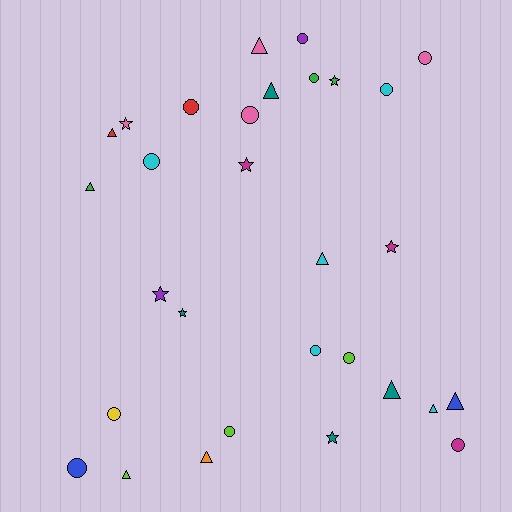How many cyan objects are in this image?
There are 5 cyan objects.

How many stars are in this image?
There are 7 stars.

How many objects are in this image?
There are 30 objects.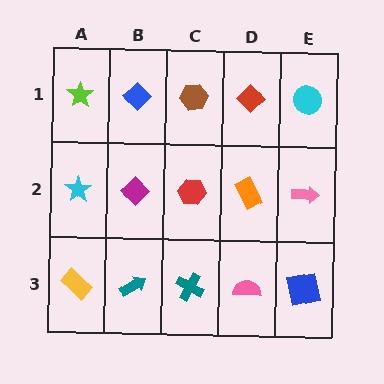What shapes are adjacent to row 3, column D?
An orange rectangle (row 2, column D), a teal cross (row 3, column C), a blue square (row 3, column E).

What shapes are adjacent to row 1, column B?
A magenta diamond (row 2, column B), a lime star (row 1, column A), a brown hexagon (row 1, column C).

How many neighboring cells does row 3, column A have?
2.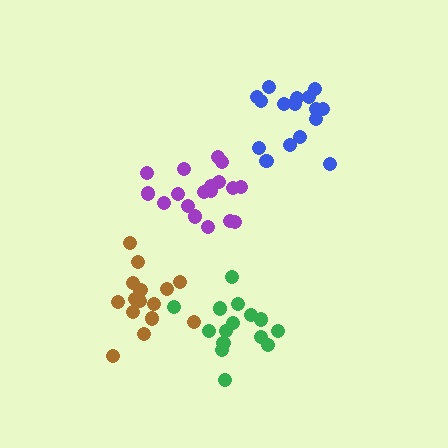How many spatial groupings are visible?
There are 4 spatial groupings.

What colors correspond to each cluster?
The clusters are colored: purple, brown, blue, green.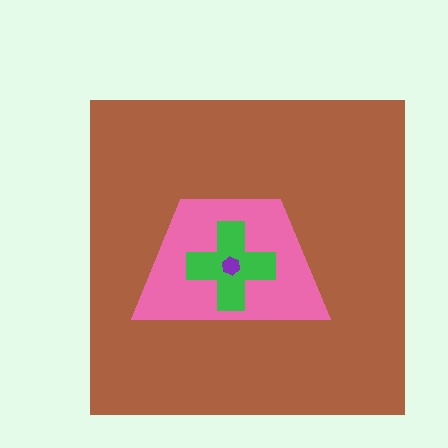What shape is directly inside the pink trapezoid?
The green cross.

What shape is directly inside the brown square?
The pink trapezoid.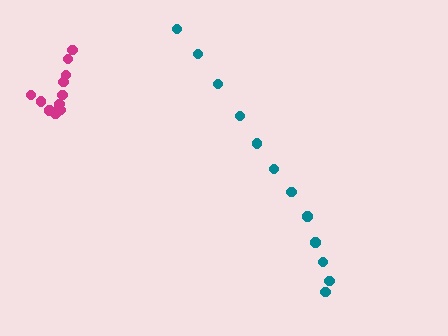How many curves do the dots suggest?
There are 2 distinct paths.